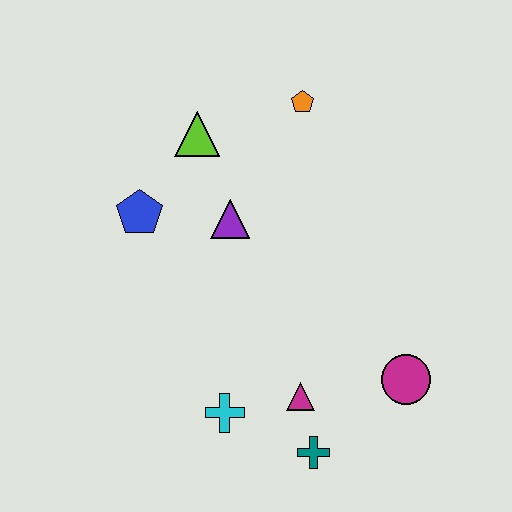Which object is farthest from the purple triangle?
The teal cross is farthest from the purple triangle.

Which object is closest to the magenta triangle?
The teal cross is closest to the magenta triangle.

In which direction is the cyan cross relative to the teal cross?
The cyan cross is to the left of the teal cross.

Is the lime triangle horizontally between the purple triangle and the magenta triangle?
No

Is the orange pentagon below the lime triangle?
No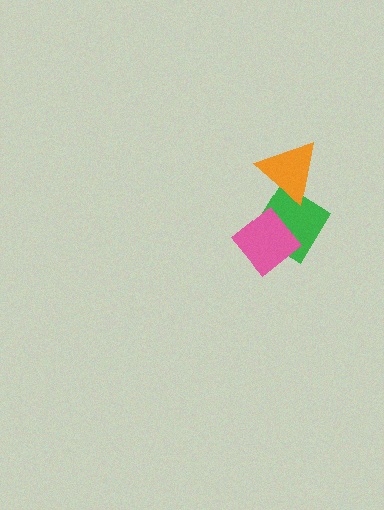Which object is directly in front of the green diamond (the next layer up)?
The orange triangle is directly in front of the green diamond.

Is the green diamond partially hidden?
Yes, it is partially covered by another shape.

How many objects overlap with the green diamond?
2 objects overlap with the green diamond.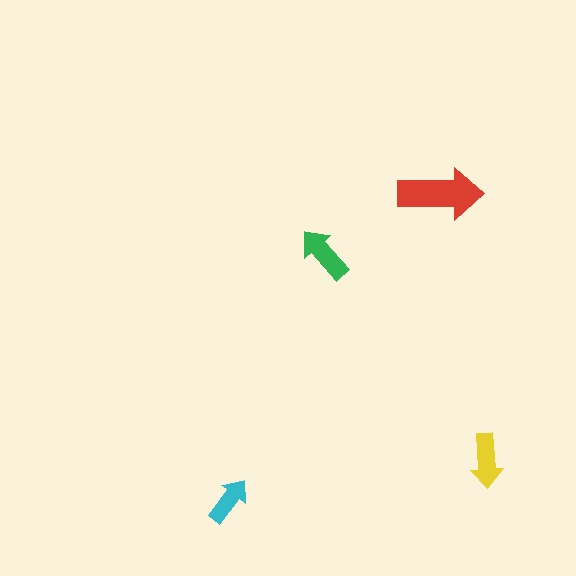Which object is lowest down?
The cyan arrow is bottommost.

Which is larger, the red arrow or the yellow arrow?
The red one.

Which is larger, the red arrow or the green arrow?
The red one.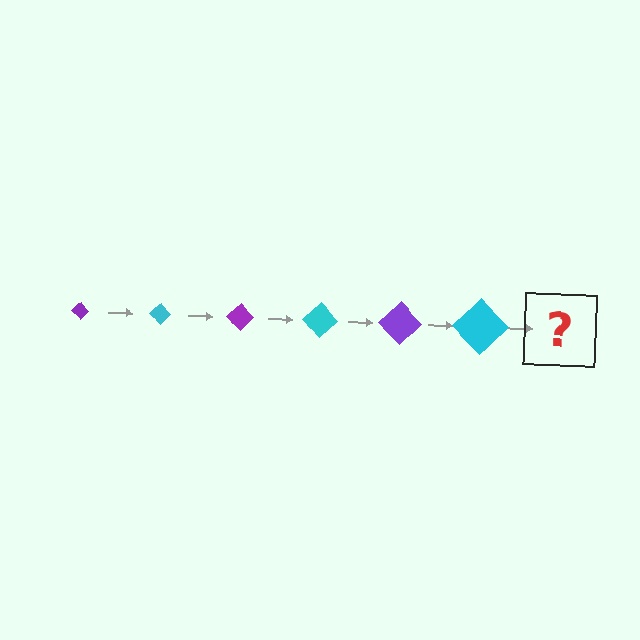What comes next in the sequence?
The next element should be a purple diamond, larger than the previous one.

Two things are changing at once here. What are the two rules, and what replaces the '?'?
The two rules are that the diamond grows larger each step and the color cycles through purple and cyan. The '?' should be a purple diamond, larger than the previous one.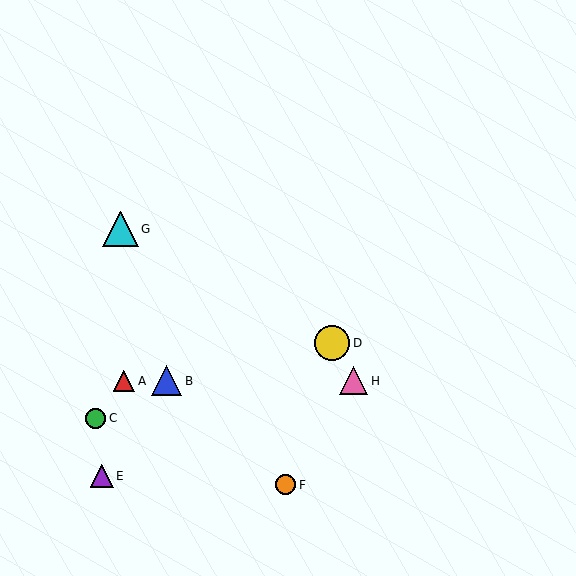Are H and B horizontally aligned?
Yes, both are at y≈381.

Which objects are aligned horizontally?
Objects A, B, H are aligned horizontally.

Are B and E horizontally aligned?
No, B is at y≈381 and E is at y≈476.